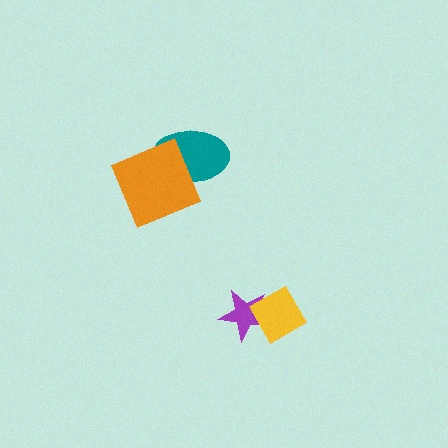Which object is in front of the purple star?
The yellow diamond is in front of the purple star.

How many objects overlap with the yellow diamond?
1 object overlaps with the yellow diamond.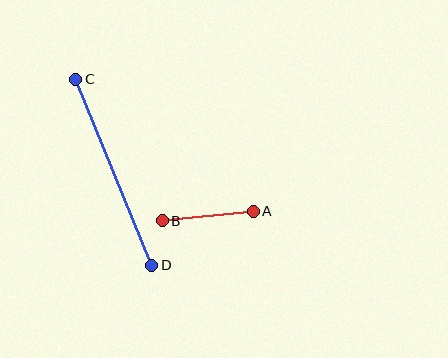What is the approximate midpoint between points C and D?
The midpoint is at approximately (114, 172) pixels.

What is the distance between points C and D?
The distance is approximately 201 pixels.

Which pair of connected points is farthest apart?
Points C and D are farthest apart.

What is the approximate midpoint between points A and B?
The midpoint is at approximately (208, 216) pixels.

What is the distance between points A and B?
The distance is approximately 92 pixels.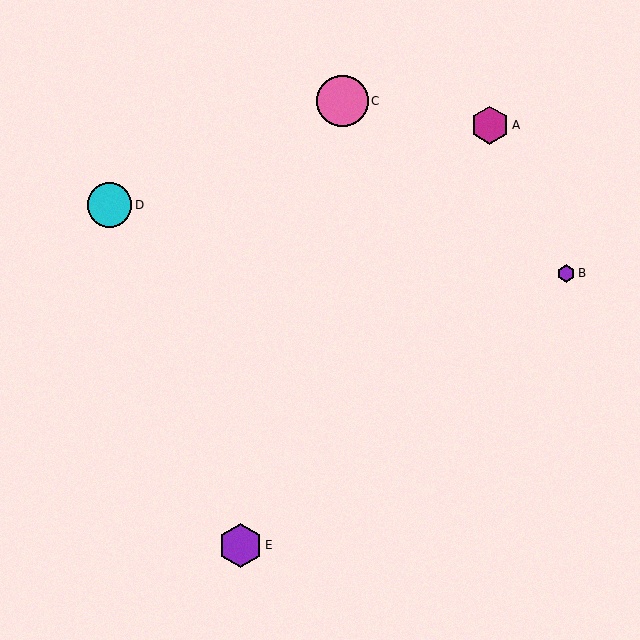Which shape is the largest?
The pink circle (labeled C) is the largest.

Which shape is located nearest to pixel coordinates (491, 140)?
The magenta hexagon (labeled A) at (490, 125) is nearest to that location.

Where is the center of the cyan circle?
The center of the cyan circle is at (110, 205).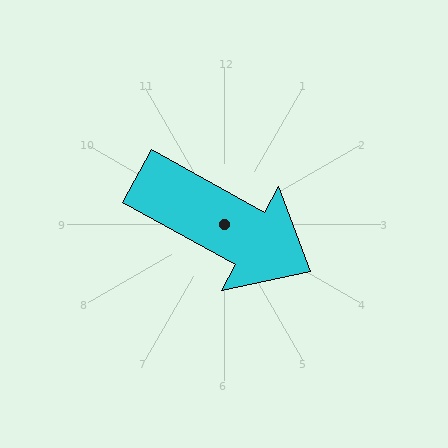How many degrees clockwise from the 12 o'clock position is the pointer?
Approximately 119 degrees.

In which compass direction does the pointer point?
Southeast.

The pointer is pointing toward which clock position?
Roughly 4 o'clock.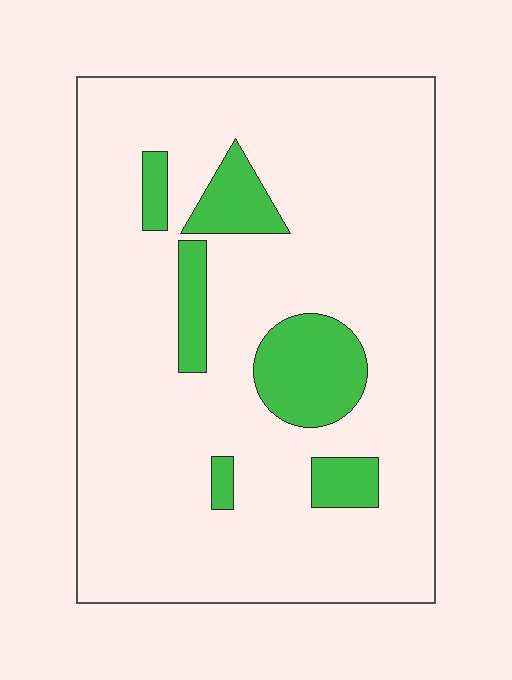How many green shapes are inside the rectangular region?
6.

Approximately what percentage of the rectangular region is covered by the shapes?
Approximately 15%.